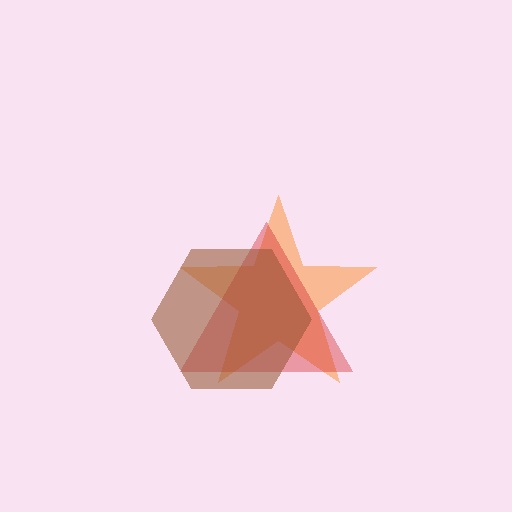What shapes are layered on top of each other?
The layered shapes are: an orange star, a red triangle, a brown hexagon.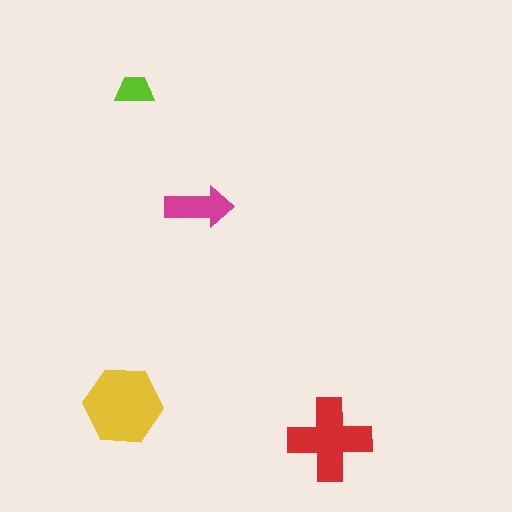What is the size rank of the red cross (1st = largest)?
2nd.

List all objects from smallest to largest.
The lime trapezoid, the magenta arrow, the red cross, the yellow hexagon.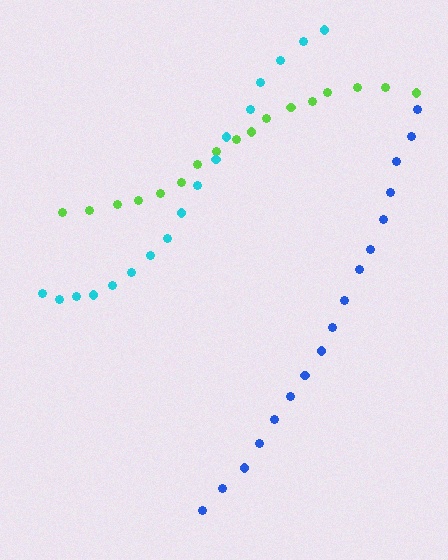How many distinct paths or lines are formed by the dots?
There are 3 distinct paths.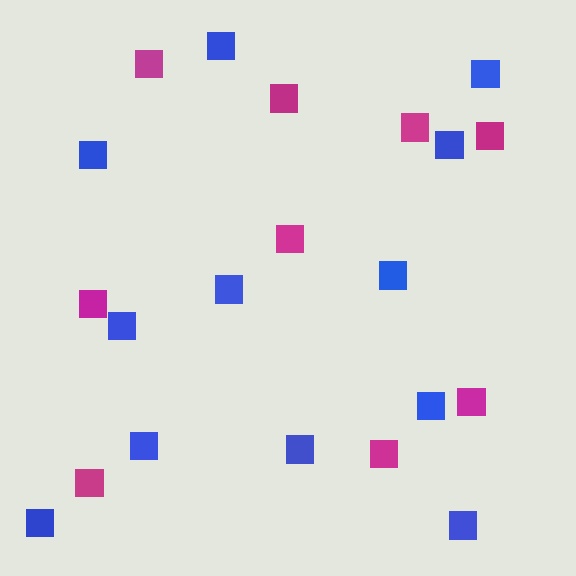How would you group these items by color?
There are 2 groups: one group of blue squares (12) and one group of magenta squares (9).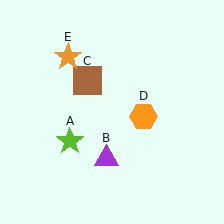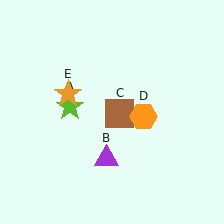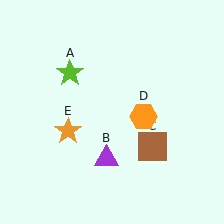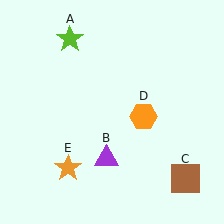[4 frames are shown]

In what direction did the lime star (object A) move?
The lime star (object A) moved up.